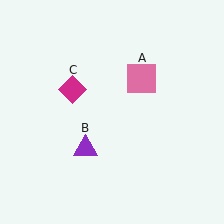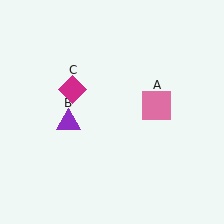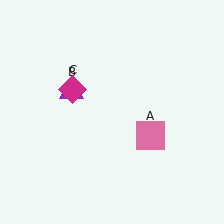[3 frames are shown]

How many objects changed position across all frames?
2 objects changed position: pink square (object A), purple triangle (object B).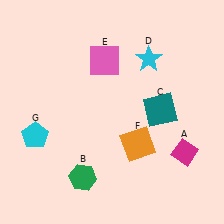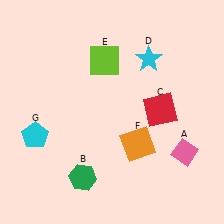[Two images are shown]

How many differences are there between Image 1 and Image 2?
There are 3 differences between the two images.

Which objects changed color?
A changed from magenta to pink. C changed from teal to red. E changed from pink to lime.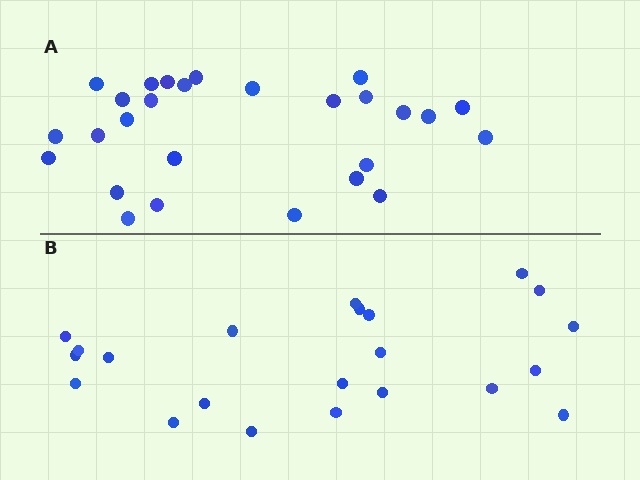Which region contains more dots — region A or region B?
Region A (the top region) has more dots.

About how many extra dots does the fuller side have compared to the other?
Region A has about 5 more dots than region B.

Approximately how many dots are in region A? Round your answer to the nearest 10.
About 30 dots. (The exact count is 27, which rounds to 30.)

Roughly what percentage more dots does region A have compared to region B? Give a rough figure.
About 25% more.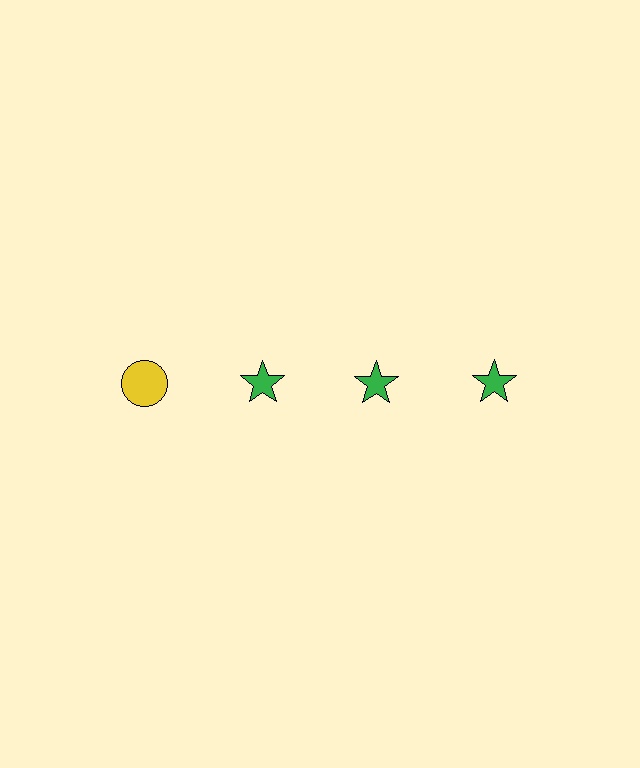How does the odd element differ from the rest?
It differs in both color (yellow instead of green) and shape (circle instead of star).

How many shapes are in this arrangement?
There are 4 shapes arranged in a grid pattern.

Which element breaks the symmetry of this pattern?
The yellow circle in the top row, leftmost column breaks the symmetry. All other shapes are green stars.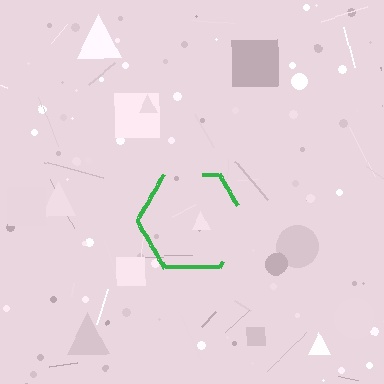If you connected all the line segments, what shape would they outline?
They would outline a hexagon.